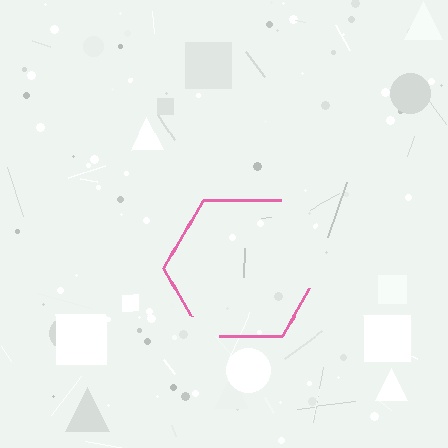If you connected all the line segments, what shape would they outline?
They would outline a hexagon.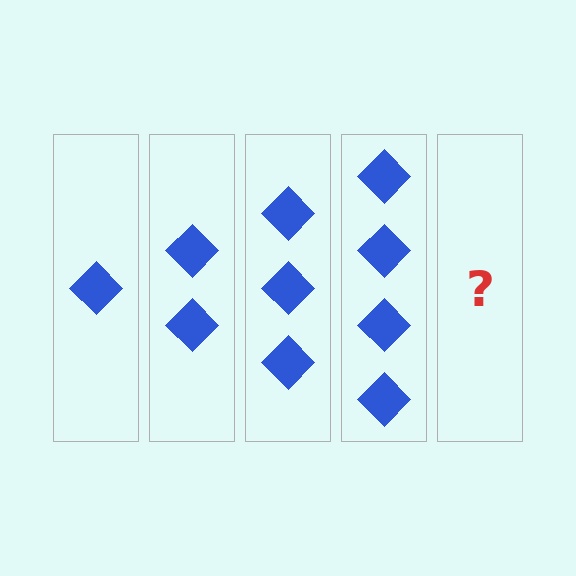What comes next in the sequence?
The next element should be 5 diamonds.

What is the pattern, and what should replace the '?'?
The pattern is that each step adds one more diamond. The '?' should be 5 diamonds.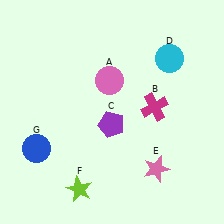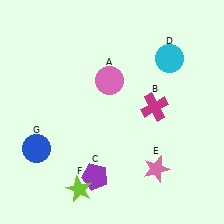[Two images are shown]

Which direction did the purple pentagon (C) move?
The purple pentagon (C) moved down.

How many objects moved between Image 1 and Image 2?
1 object moved between the two images.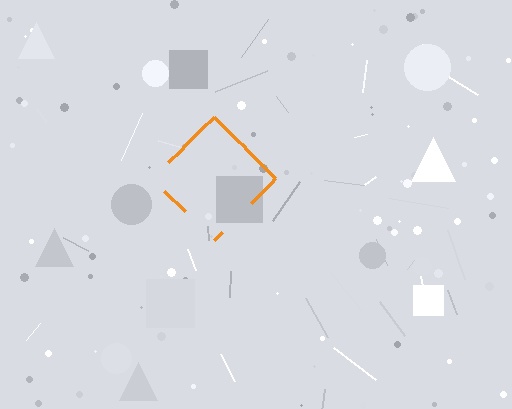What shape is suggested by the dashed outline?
The dashed outline suggests a diamond.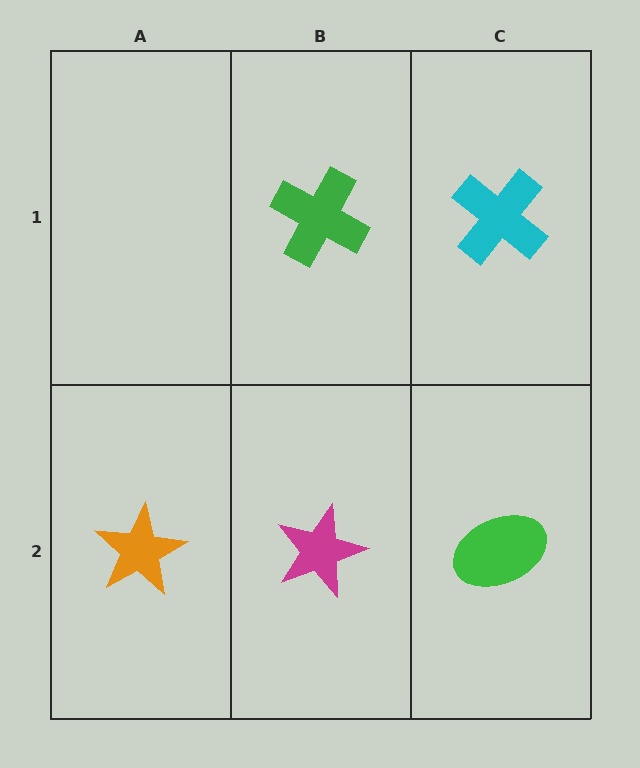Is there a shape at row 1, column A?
No, that cell is empty.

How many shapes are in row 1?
2 shapes.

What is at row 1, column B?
A green cross.